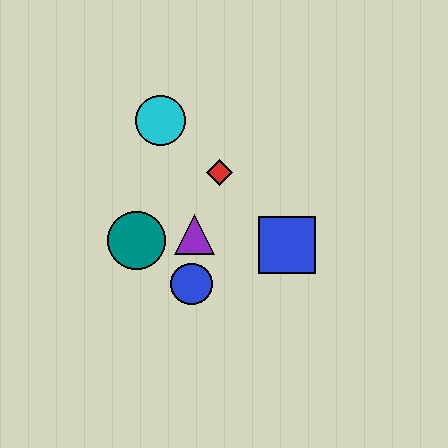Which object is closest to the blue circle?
The purple triangle is closest to the blue circle.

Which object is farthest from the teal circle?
The blue square is farthest from the teal circle.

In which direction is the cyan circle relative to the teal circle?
The cyan circle is above the teal circle.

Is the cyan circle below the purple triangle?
No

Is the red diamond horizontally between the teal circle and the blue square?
Yes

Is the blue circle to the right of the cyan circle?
Yes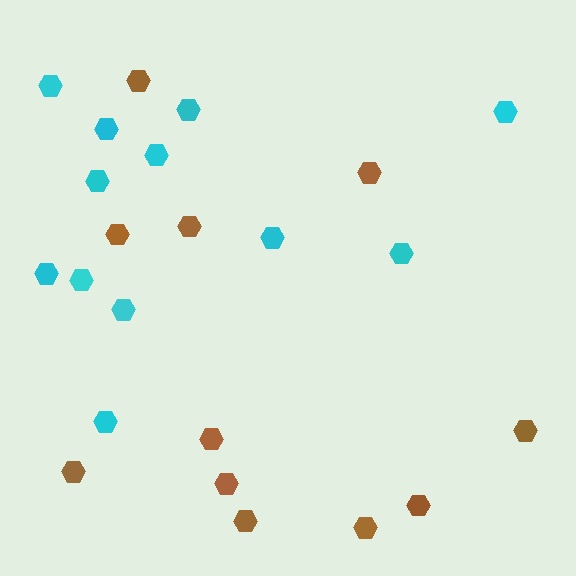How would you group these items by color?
There are 2 groups: one group of brown hexagons (11) and one group of cyan hexagons (12).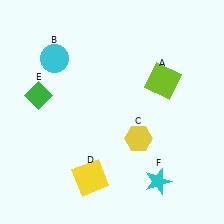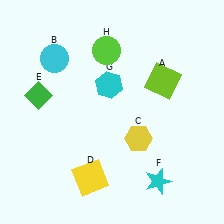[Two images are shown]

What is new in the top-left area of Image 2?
A lime circle (H) was added in the top-left area of Image 2.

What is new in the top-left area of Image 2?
A cyan hexagon (G) was added in the top-left area of Image 2.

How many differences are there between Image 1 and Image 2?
There are 2 differences between the two images.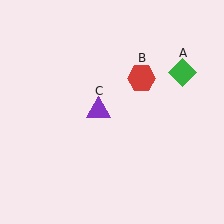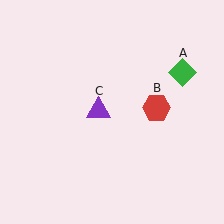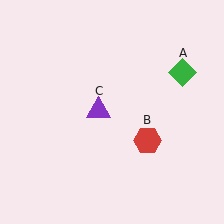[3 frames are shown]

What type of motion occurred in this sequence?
The red hexagon (object B) rotated clockwise around the center of the scene.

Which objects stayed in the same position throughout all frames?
Green diamond (object A) and purple triangle (object C) remained stationary.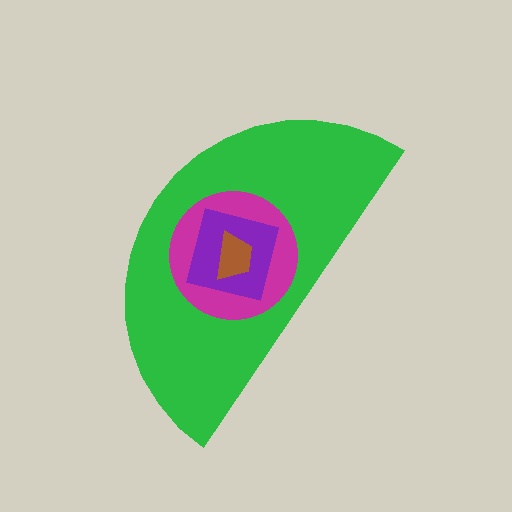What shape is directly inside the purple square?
The brown trapezoid.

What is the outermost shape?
The green semicircle.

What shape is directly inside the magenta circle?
The purple square.